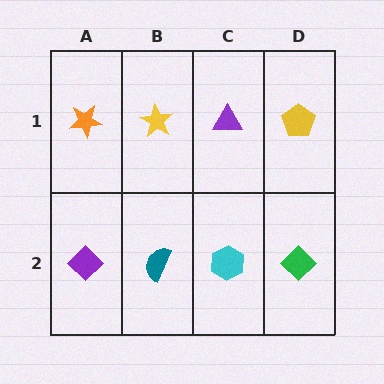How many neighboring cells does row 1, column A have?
2.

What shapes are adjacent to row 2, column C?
A purple triangle (row 1, column C), a teal semicircle (row 2, column B), a green diamond (row 2, column D).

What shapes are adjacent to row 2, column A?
An orange star (row 1, column A), a teal semicircle (row 2, column B).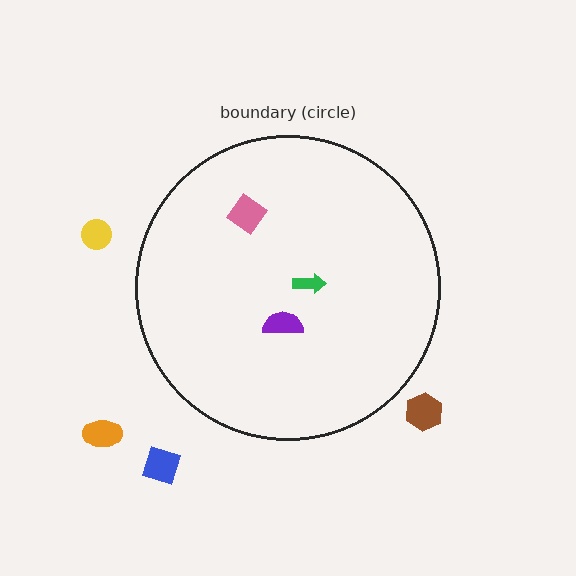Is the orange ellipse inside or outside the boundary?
Outside.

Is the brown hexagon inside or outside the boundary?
Outside.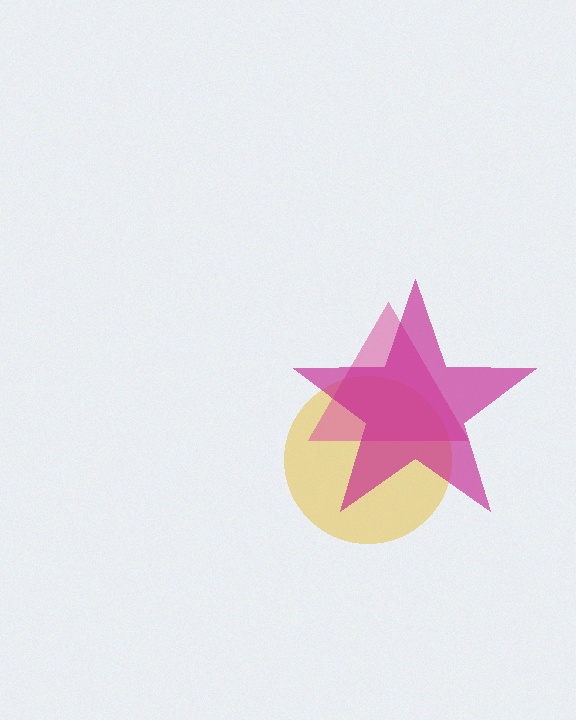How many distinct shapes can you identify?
There are 3 distinct shapes: a yellow circle, a pink triangle, a magenta star.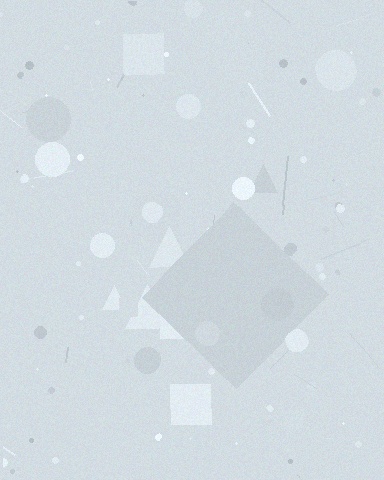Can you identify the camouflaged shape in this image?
The camouflaged shape is a diamond.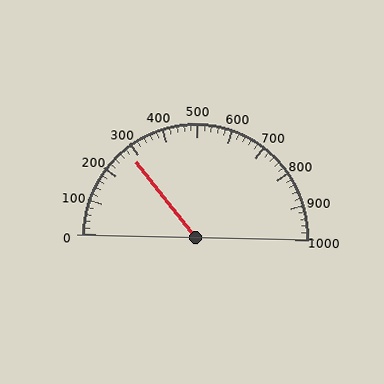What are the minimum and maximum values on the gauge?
The gauge ranges from 0 to 1000.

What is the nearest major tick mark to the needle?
The nearest major tick mark is 300.